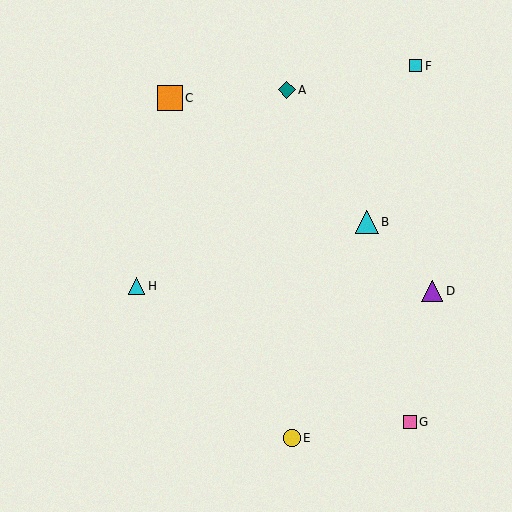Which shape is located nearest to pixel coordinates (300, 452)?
The yellow circle (labeled E) at (292, 438) is nearest to that location.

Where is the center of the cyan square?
The center of the cyan square is at (416, 66).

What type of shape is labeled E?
Shape E is a yellow circle.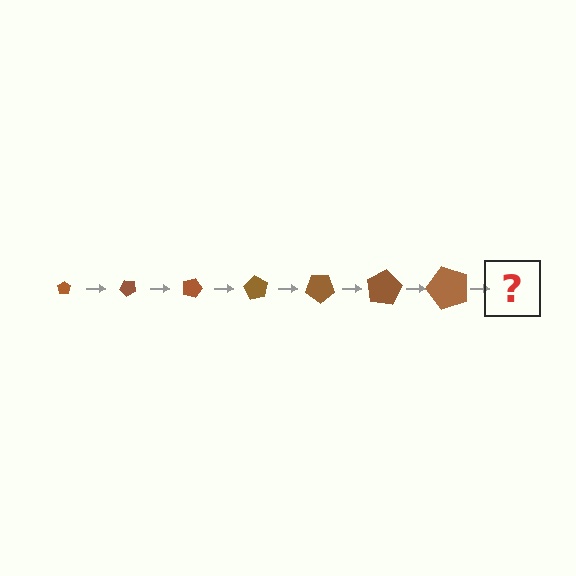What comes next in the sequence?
The next element should be a pentagon, larger than the previous one and rotated 315 degrees from the start.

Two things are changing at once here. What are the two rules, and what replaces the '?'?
The two rules are that the pentagon grows larger each step and it rotates 45 degrees each step. The '?' should be a pentagon, larger than the previous one and rotated 315 degrees from the start.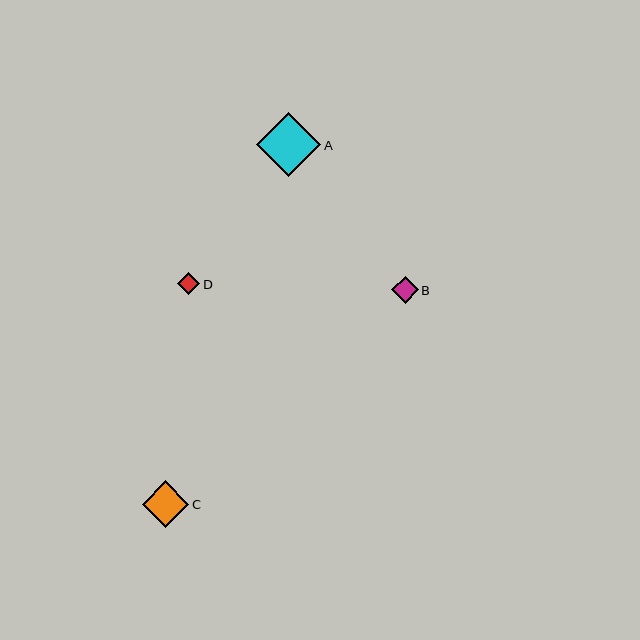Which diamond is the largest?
Diamond A is the largest with a size of approximately 64 pixels.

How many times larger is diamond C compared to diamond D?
Diamond C is approximately 2.0 times the size of diamond D.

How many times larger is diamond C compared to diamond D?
Diamond C is approximately 2.0 times the size of diamond D.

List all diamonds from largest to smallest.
From largest to smallest: A, C, B, D.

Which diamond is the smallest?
Diamond D is the smallest with a size of approximately 23 pixels.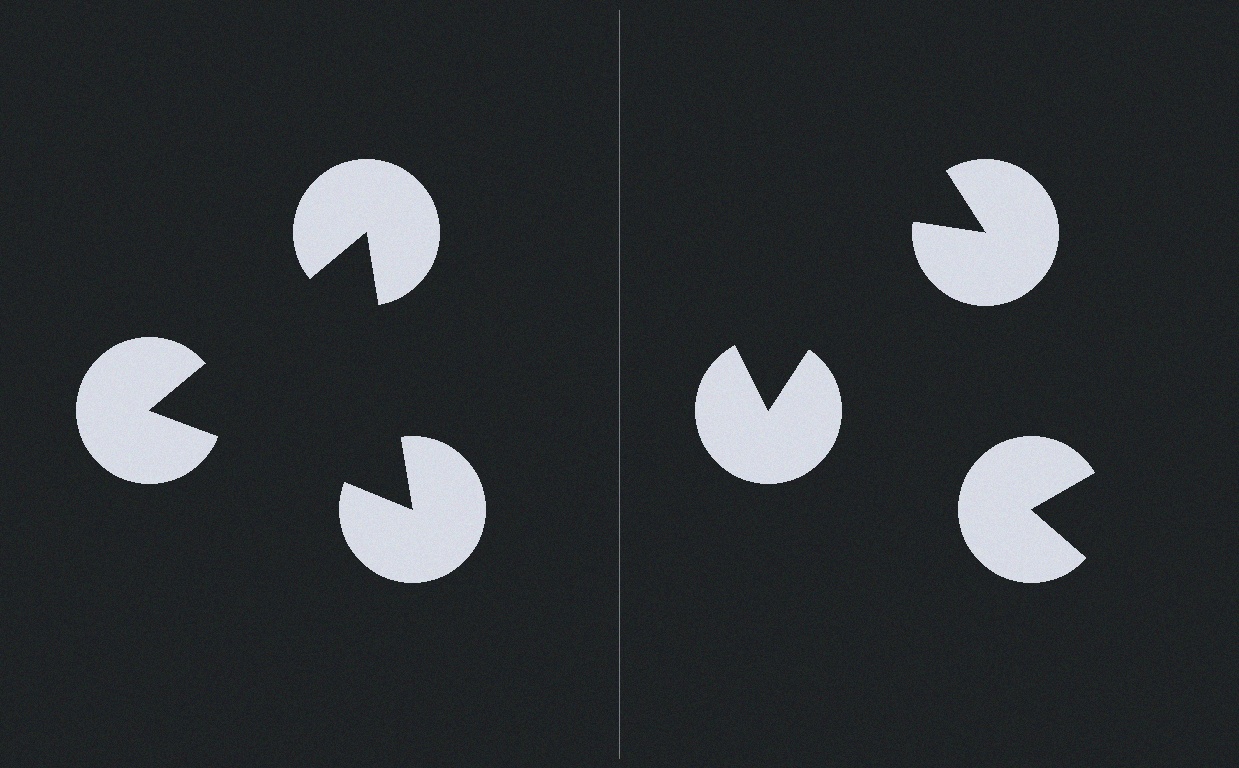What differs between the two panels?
The pac-man discs are positioned identically on both sides; only the wedge orientations differ. On the left they align to a triangle; on the right they are misaligned.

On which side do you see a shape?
An illusory triangle appears on the left side. On the right side the wedge cuts are rotated, so no coherent shape forms.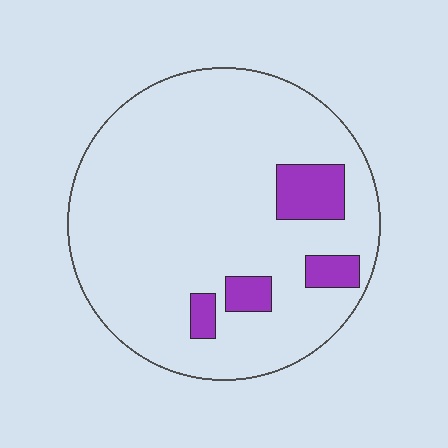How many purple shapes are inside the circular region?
4.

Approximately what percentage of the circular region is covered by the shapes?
Approximately 10%.